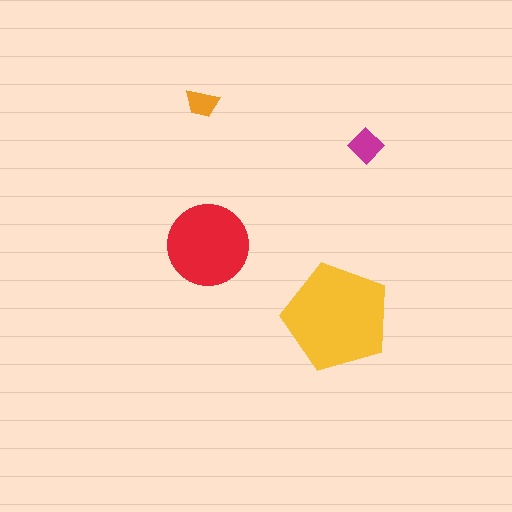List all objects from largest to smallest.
The yellow pentagon, the red circle, the magenta diamond, the orange trapezoid.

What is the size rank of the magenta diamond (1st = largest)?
3rd.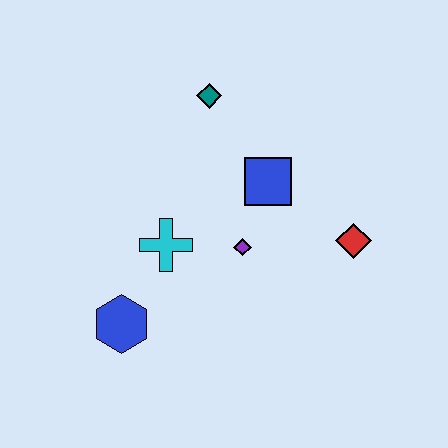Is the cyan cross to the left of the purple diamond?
Yes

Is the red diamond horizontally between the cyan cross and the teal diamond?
No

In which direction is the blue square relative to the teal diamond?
The blue square is below the teal diamond.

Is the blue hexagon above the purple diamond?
No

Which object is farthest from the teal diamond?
The blue hexagon is farthest from the teal diamond.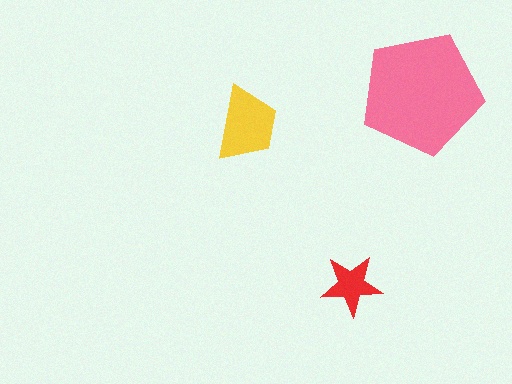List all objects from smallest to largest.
The red star, the yellow trapezoid, the pink pentagon.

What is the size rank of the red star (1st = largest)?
3rd.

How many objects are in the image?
There are 3 objects in the image.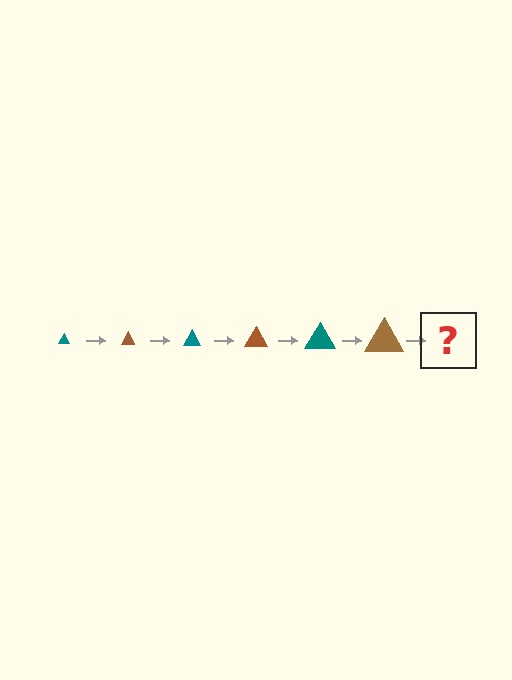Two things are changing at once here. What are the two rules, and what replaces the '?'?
The two rules are that the triangle grows larger each step and the color cycles through teal and brown. The '?' should be a teal triangle, larger than the previous one.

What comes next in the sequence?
The next element should be a teal triangle, larger than the previous one.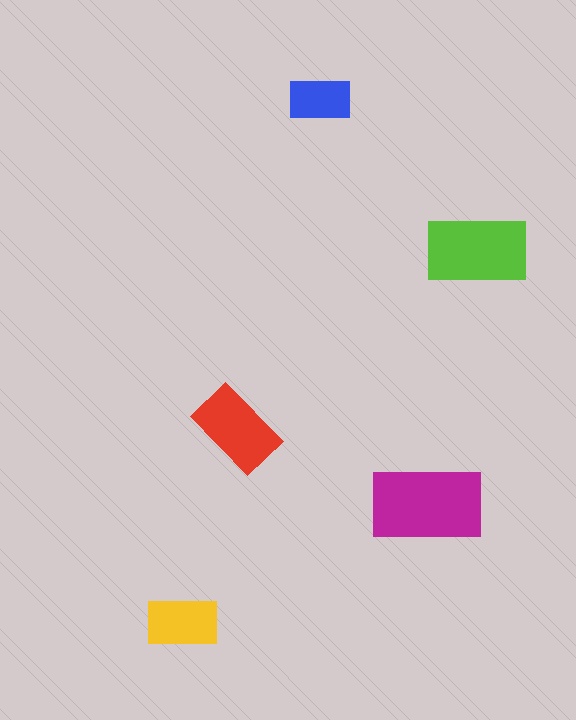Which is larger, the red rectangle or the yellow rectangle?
The red one.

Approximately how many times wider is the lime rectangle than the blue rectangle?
About 1.5 times wider.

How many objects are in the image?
There are 5 objects in the image.